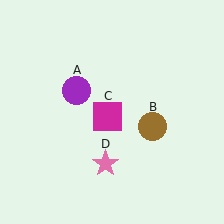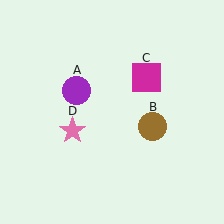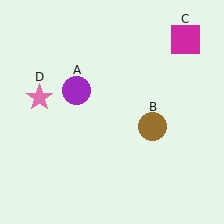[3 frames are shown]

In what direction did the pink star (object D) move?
The pink star (object D) moved up and to the left.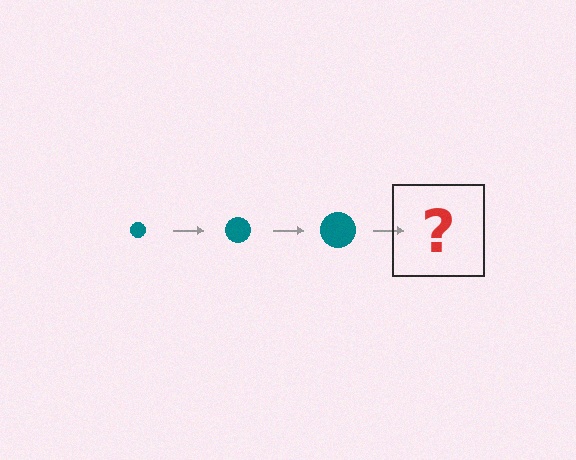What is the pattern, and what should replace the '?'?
The pattern is that the circle gets progressively larger each step. The '?' should be a teal circle, larger than the previous one.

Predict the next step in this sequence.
The next step is a teal circle, larger than the previous one.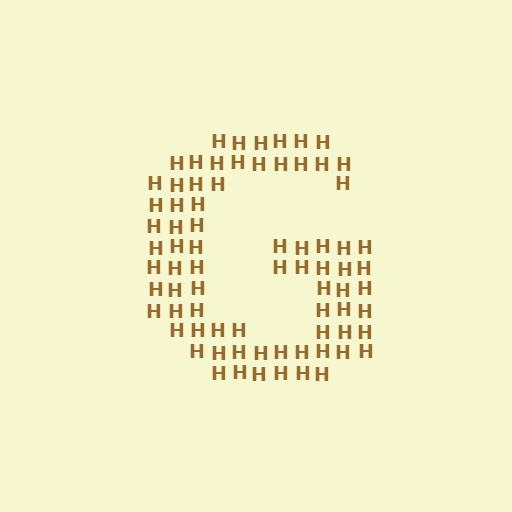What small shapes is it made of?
It is made of small letter H's.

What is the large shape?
The large shape is the letter G.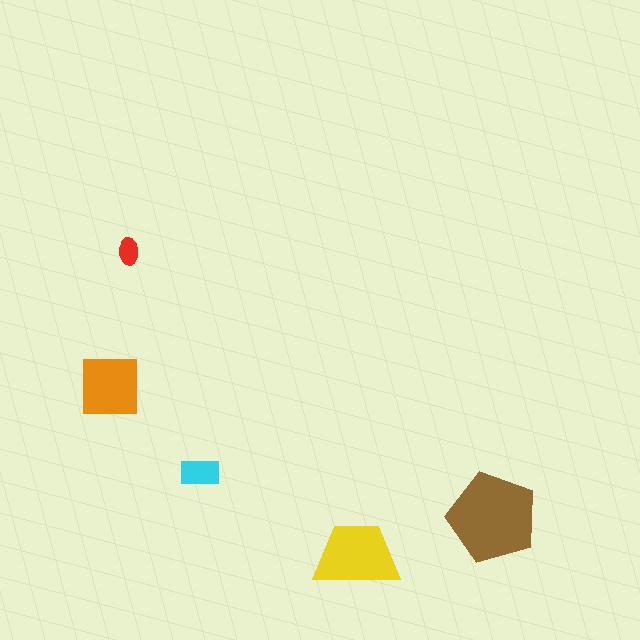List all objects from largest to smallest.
The brown pentagon, the yellow trapezoid, the orange square, the cyan rectangle, the red ellipse.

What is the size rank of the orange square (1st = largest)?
3rd.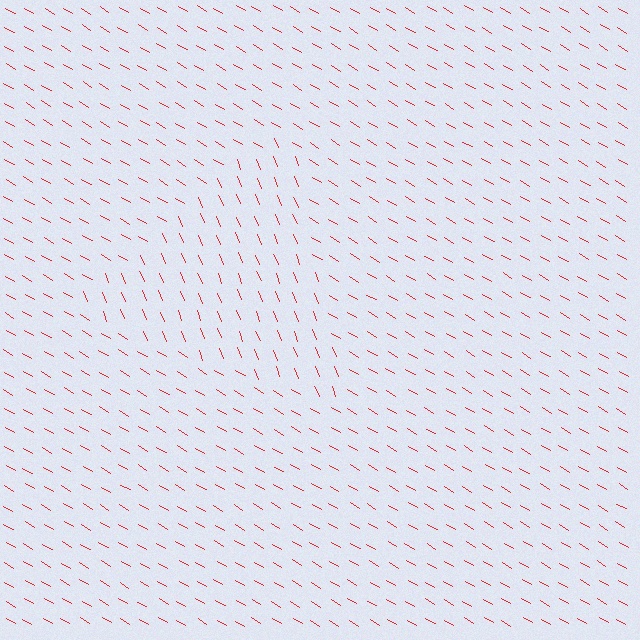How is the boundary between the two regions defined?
The boundary is defined purely by a change in line orientation (approximately 38 degrees difference). All lines are the same color and thickness.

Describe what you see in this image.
The image is filled with small red line segments. A triangle region in the image has lines oriented differently from the surrounding lines, creating a visible texture boundary.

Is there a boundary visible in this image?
Yes, there is a texture boundary formed by a change in line orientation.